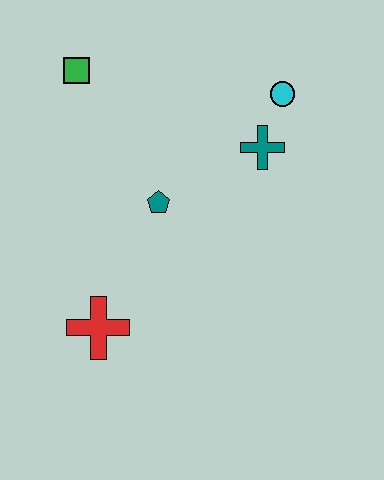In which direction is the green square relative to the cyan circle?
The green square is to the left of the cyan circle.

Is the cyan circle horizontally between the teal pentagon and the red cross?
No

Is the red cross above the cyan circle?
No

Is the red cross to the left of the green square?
No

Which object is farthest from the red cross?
The cyan circle is farthest from the red cross.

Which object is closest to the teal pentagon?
The teal cross is closest to the teal pentagon.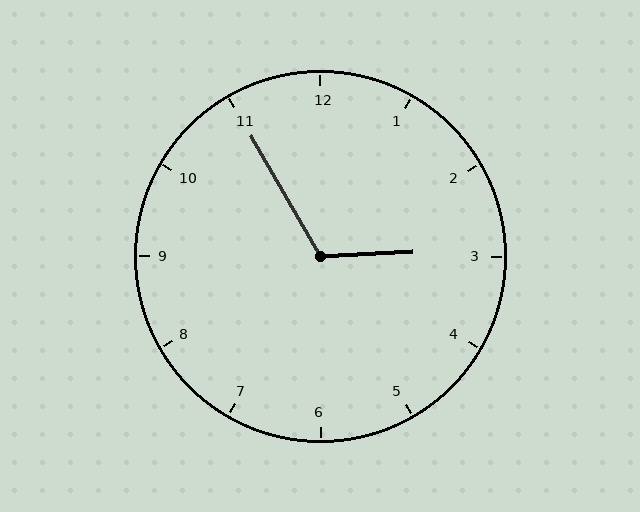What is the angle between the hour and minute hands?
Approximately 118 degrees.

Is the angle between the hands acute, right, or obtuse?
It is obtuse.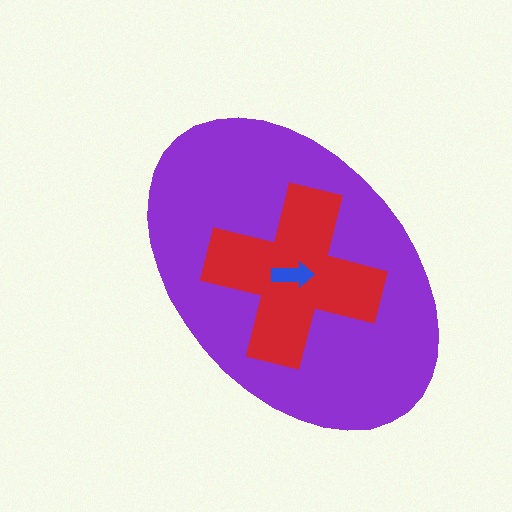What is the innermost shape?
The blue arrow.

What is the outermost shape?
The purple ellipse.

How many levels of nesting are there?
3.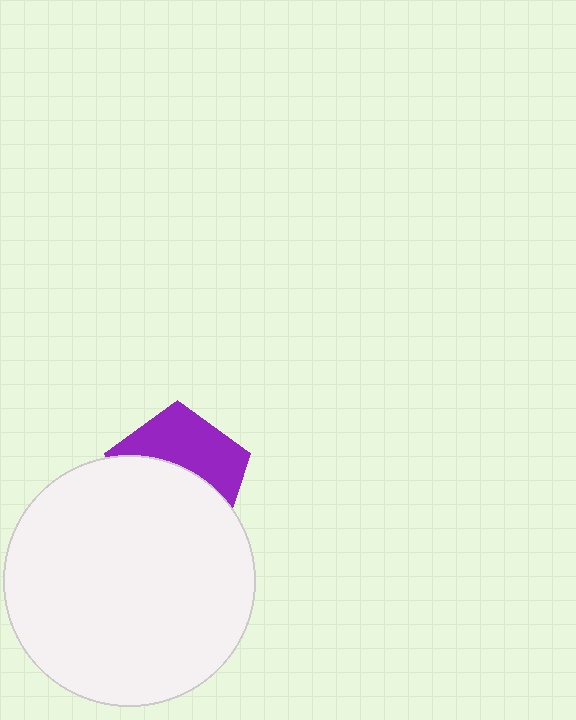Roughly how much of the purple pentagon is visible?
A small part of it is visible (roughly 45%).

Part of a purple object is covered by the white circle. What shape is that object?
It is a pentagon.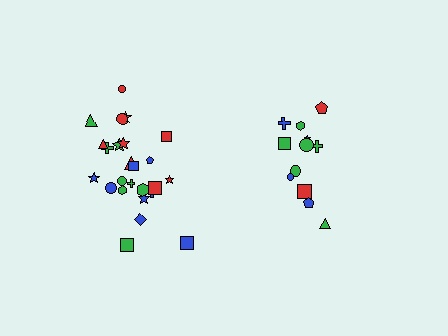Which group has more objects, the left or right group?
The left group.